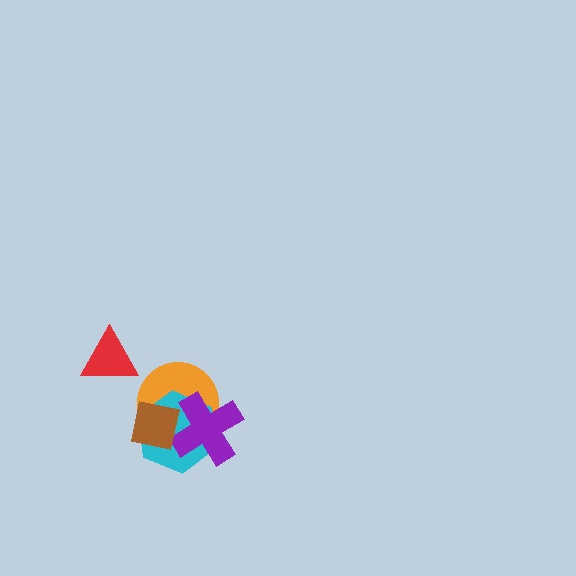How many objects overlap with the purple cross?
3 objects overlap with the purple cross.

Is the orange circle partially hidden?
Yes, it is partially covered by another shape.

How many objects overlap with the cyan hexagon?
3 objects overlap with the cyan hexagon.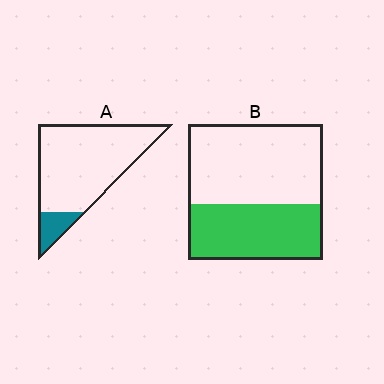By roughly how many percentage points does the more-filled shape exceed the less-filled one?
By roughly 30 percentage points (B over A).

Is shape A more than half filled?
No.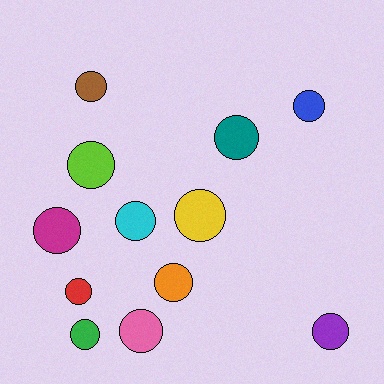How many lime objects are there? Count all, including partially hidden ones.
There is 1 lime object.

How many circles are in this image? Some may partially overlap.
There are 12 circles.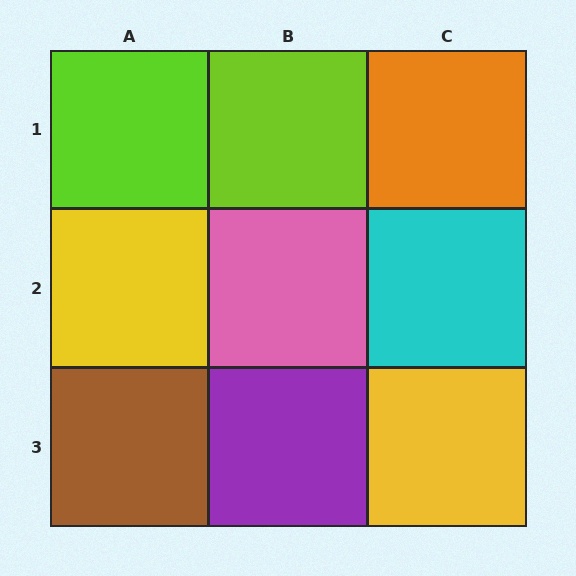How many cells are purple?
1 cell is purple.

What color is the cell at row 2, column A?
Yellow.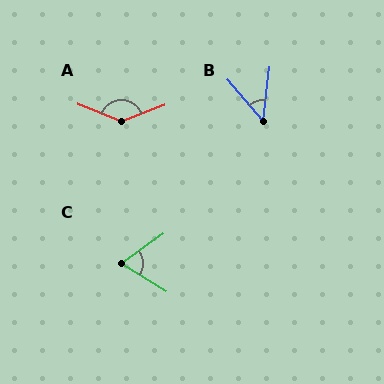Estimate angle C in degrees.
Approximately 67 degrees.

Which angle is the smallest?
B, at approximately 48 degrees.